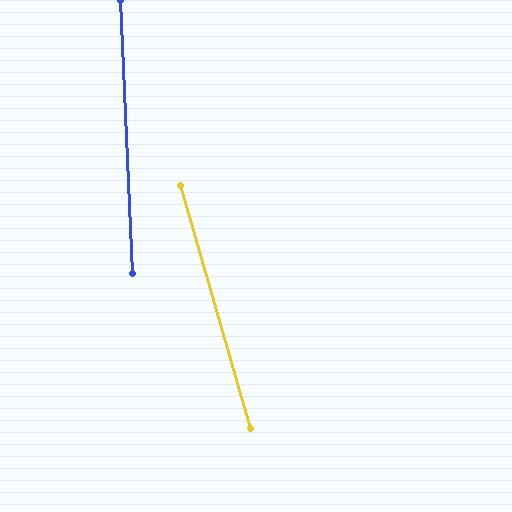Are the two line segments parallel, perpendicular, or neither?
Neither parallel nor perpendicular — they differ by about 14°.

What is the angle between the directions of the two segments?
Approximately 14 degrees.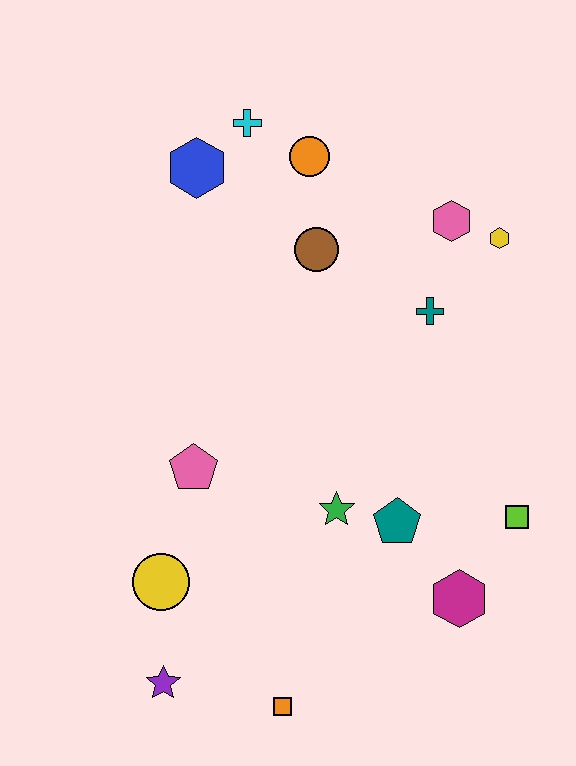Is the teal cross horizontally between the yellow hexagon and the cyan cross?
Yes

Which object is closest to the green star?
The teal pentagon is closest to the green star.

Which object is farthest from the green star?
The cyan cross is farthest from the green star.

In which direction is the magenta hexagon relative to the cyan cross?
The magenta hexagon is below the cyan cross.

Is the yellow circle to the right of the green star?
No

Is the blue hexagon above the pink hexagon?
Yes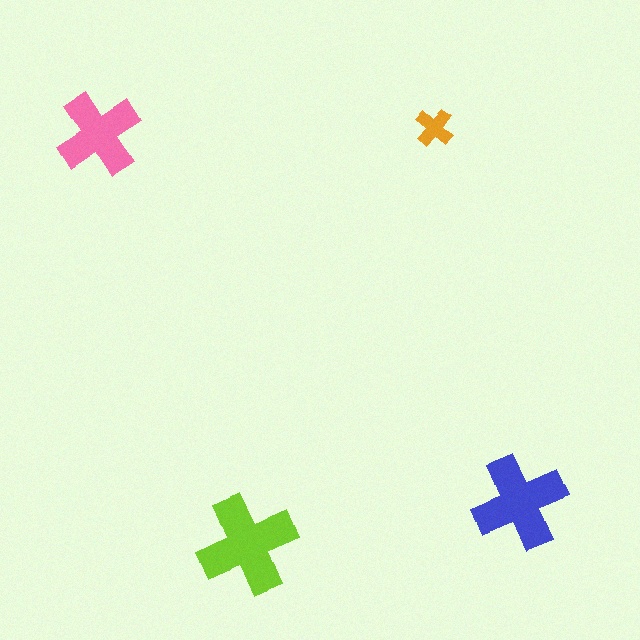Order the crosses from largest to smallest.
the lime one, the blue one, the pink one, the orange one.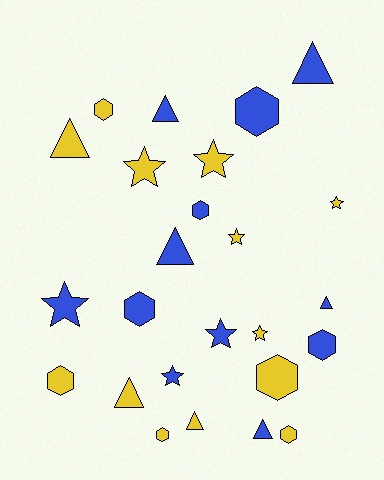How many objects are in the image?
There are 25 objects.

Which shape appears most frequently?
Hexagon, with 9 objects.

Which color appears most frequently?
Yellow, with 13 objects.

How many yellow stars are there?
There are 5 yellow stars.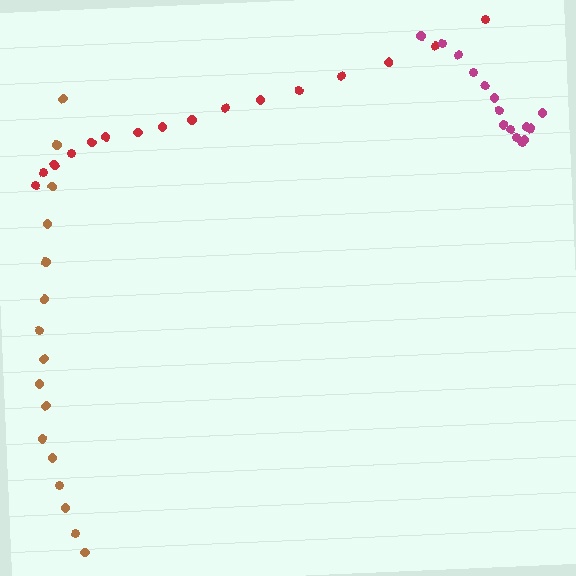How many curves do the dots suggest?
There are 3 distinct paths.